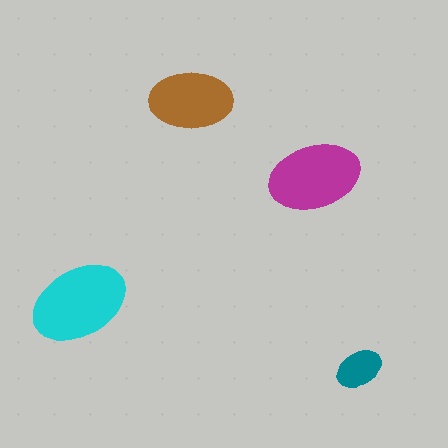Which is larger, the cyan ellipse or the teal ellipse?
The cyan one.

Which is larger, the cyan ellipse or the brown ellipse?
The cyan one.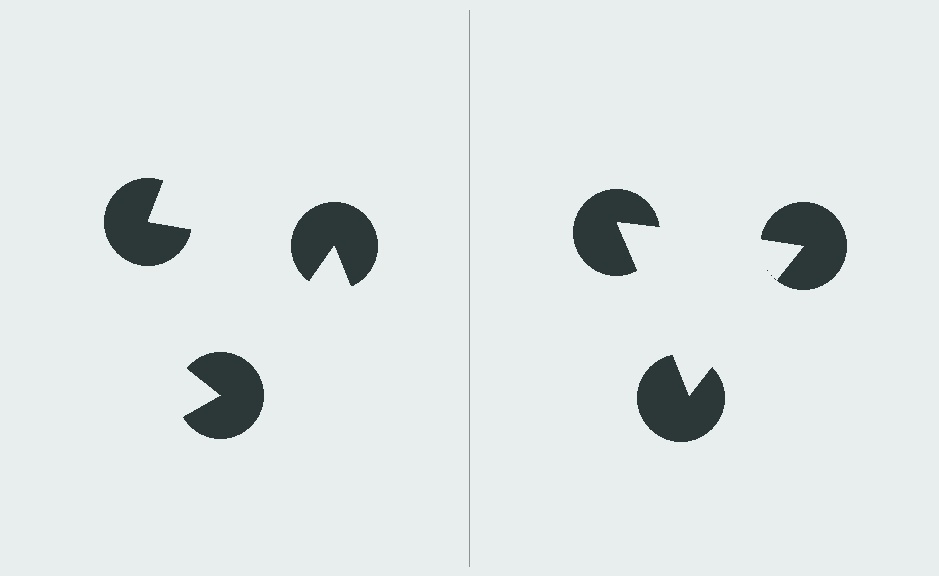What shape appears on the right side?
An illusory triangle.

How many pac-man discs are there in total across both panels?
6 — 3 on each side.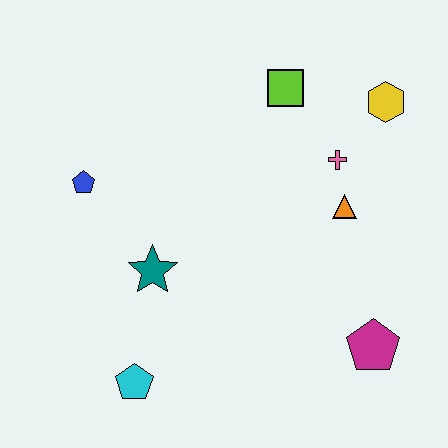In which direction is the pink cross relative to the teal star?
The pink cross is to the right of the teal star.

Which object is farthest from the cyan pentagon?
The yellow hexagon is farthest from the cyan pentagon.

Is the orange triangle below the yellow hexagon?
Yes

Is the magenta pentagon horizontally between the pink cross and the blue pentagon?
No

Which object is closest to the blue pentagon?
The teal star is closest to the blue pentagon.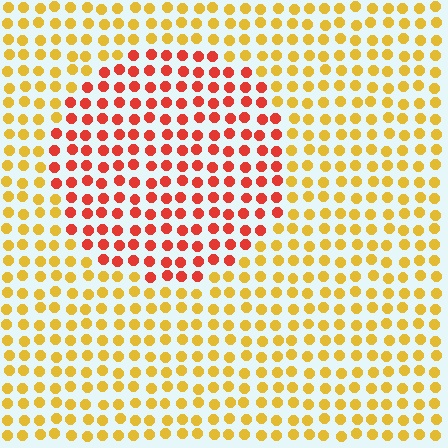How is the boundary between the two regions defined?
The boundary is defined purely by a slight shift in hue (about 44 degrees). Spacing, size, and orientation are identical on both sides.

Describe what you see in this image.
The image is filled with small yellow elements in a uniform arrangement. A circle-shaped region is visible where the elements are tinted to a slightly different hue, forming a subtle color boundary.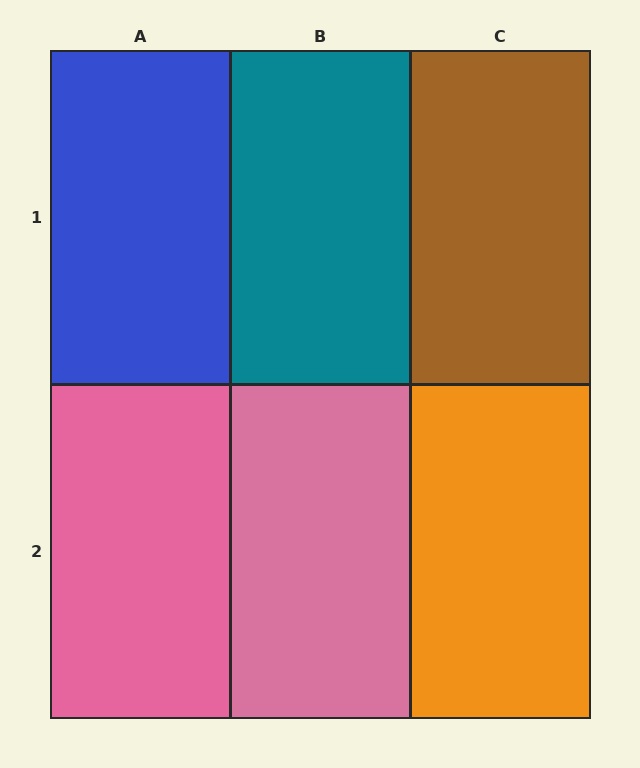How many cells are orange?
1 cell is orange.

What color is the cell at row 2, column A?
Pink.